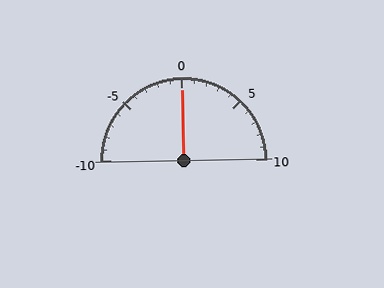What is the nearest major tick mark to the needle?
The nearest major tick mark is 0.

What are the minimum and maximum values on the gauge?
The gauge ranges from -10 to 10.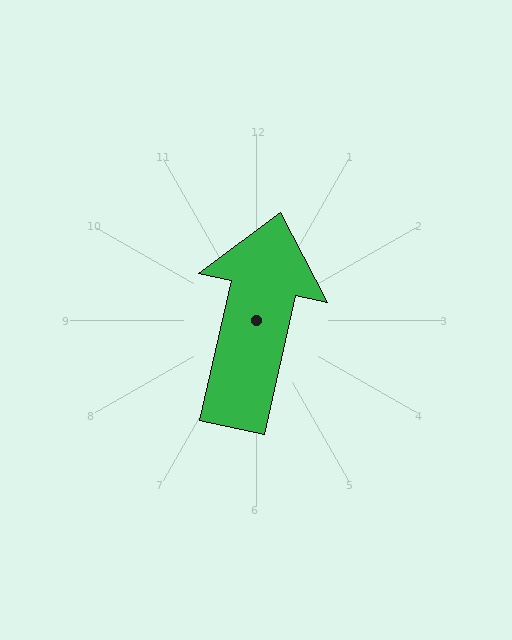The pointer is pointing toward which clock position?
Roughly 12 o'clock.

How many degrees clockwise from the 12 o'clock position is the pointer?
Approximately 13 degrees.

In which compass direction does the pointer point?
North.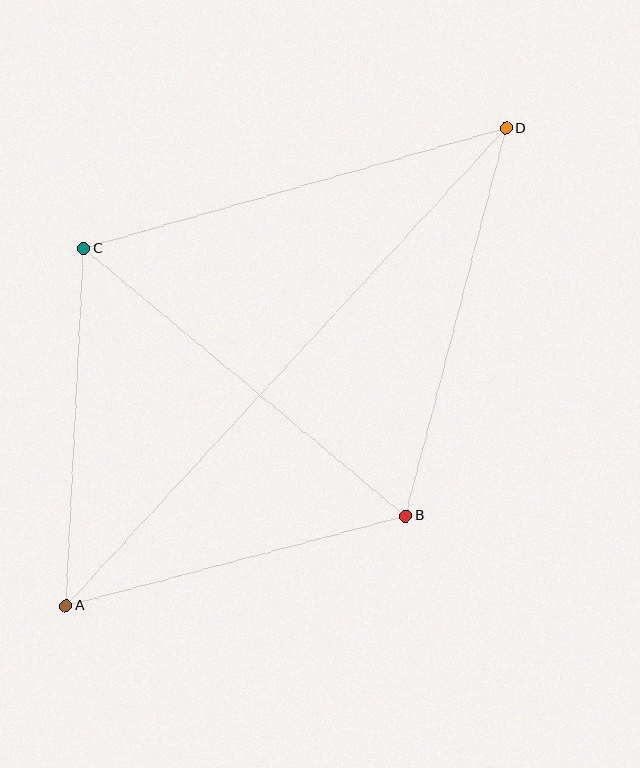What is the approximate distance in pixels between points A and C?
The distance between A and C is approximately 358 pixels.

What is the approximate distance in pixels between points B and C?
The distance between B and C is approximately 418 pixels.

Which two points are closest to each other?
Points A and B are closest to each other.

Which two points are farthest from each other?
Points A and D are farthest from each other.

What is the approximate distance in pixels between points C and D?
The distance between C and D is approximately 439 pixels.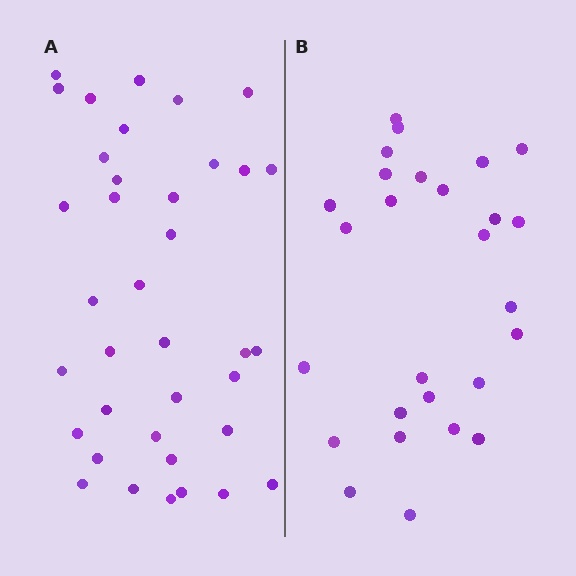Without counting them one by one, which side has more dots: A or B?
Region A (the left region) has more dots.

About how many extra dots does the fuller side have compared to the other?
Region A has roughly 10 or so more dots than region B.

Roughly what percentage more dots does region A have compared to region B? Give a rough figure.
About 35% more.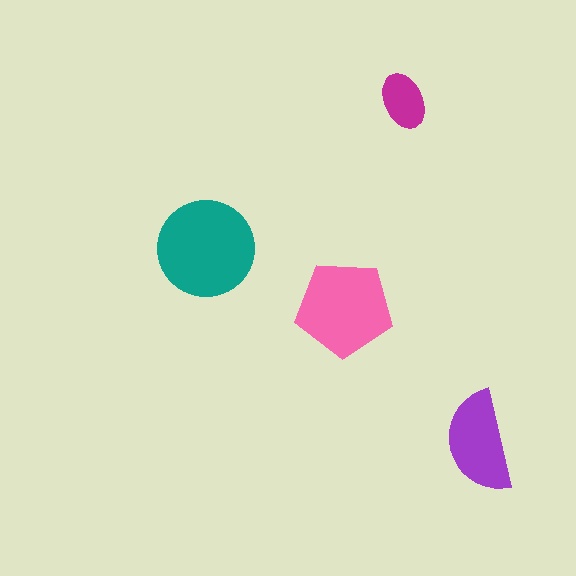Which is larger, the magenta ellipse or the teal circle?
The teal circle.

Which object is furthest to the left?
The teal circle is leftmost.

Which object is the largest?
The teal circle.